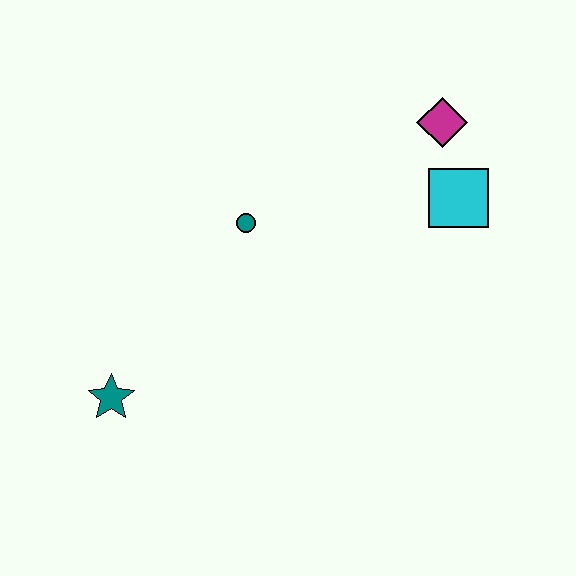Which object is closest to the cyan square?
The magenta diamond is closest to the cyan square.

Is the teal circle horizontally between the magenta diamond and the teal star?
Yes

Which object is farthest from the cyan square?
The teal star is farthest from the cyan square.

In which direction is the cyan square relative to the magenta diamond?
The cyan square is below the magenta diamond.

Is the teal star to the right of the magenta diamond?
No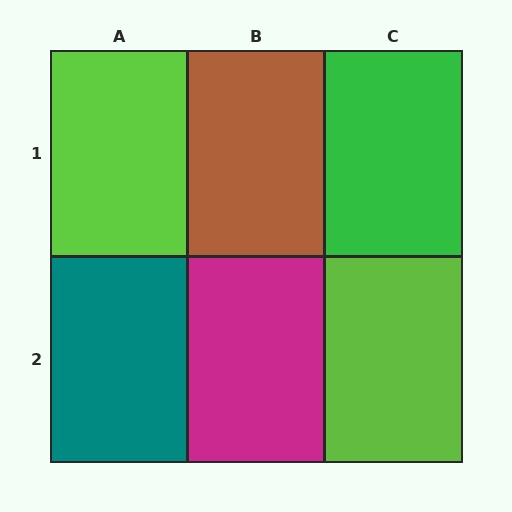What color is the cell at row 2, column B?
Magenta.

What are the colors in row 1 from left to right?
Lime, brown, green.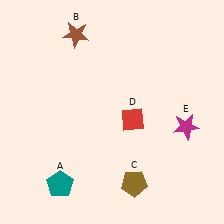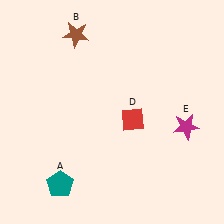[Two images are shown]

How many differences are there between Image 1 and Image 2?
There is 1 difference between the two images.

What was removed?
The brown pentagon (C) was removed in Image 2.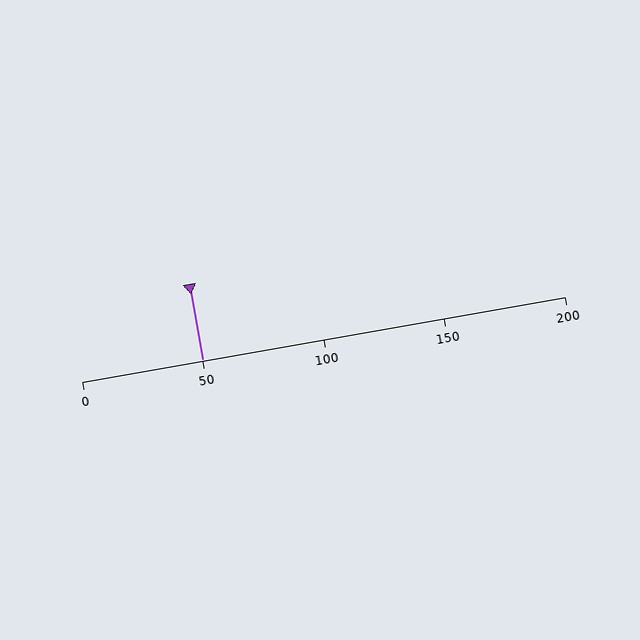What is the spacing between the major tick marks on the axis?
The major ticks are spaced 50 apart.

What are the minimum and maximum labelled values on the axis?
The axis runs from 0 to 200.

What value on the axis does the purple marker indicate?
The marker indicates approximately 50.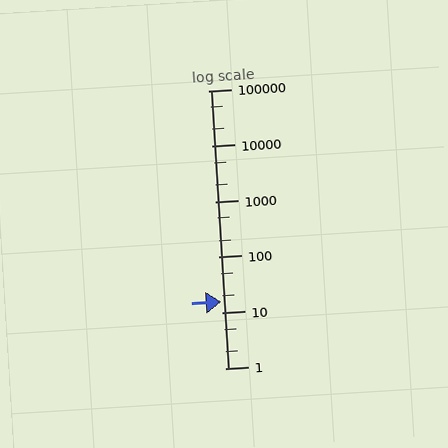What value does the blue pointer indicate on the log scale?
The pointer indicates approximately 16.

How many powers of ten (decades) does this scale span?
The scale spans 5 decades, from 1 to 100000.